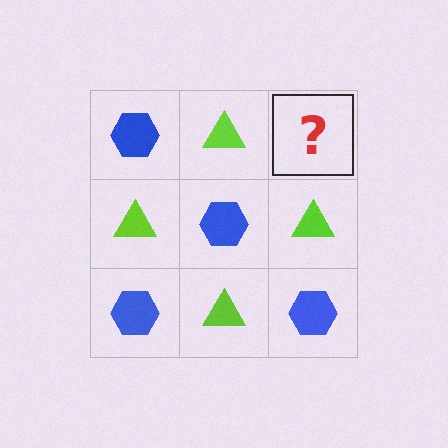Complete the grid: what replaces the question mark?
The question mark should be replaced with a blue hexagon.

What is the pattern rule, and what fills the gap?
The rule is that it alternates blue hexagon and lime triangle in a checkerboard pattern. The gap should be filled with a blue hexagon.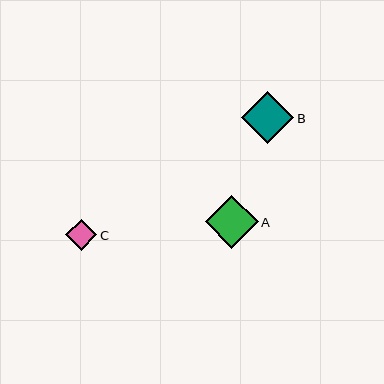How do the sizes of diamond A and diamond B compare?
Diamond A and diamond B are approximately the same size.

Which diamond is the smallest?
Diamond C is the smallest with a size of approximately 31 pixels.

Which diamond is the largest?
Diamond A is the largest with a size of approximately 53 pixels.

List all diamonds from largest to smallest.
From largest to smallest: A, B, C.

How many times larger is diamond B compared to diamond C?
Diamond B is approximately 1.7 times the size of diamond C.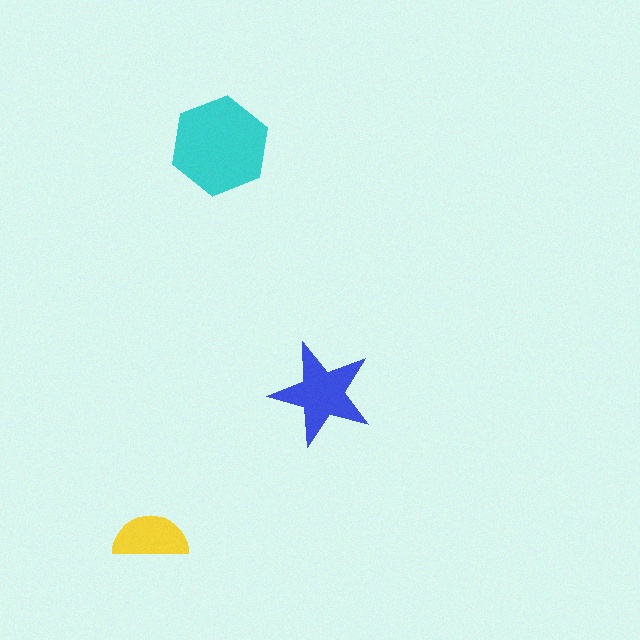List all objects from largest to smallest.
The cyan hexagon, the blue star, the yellow semicircle.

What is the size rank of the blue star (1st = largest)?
2nd.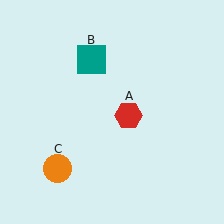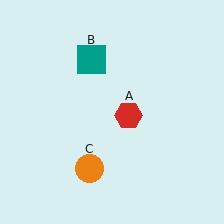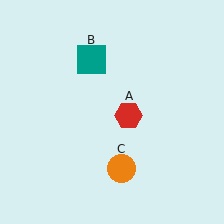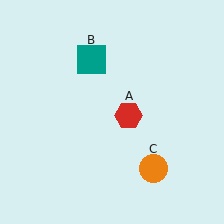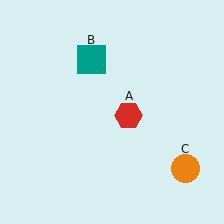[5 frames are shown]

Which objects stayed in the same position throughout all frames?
Red hexagon (object A) and teal square (object B) remained stationary.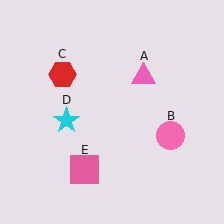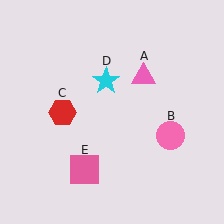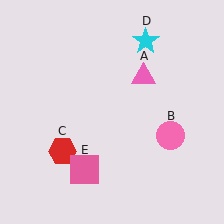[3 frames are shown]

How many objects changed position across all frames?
2 objects changed position: red hexagon (object C), cyan star (object D).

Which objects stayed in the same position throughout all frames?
Pink triangle (object A) and pink circle (object B) and pink square (object E) remained stationary.